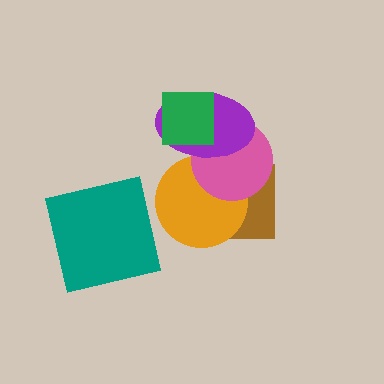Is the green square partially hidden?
No, no other shape covers it.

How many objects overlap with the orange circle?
3 objects overlap with the orange circle.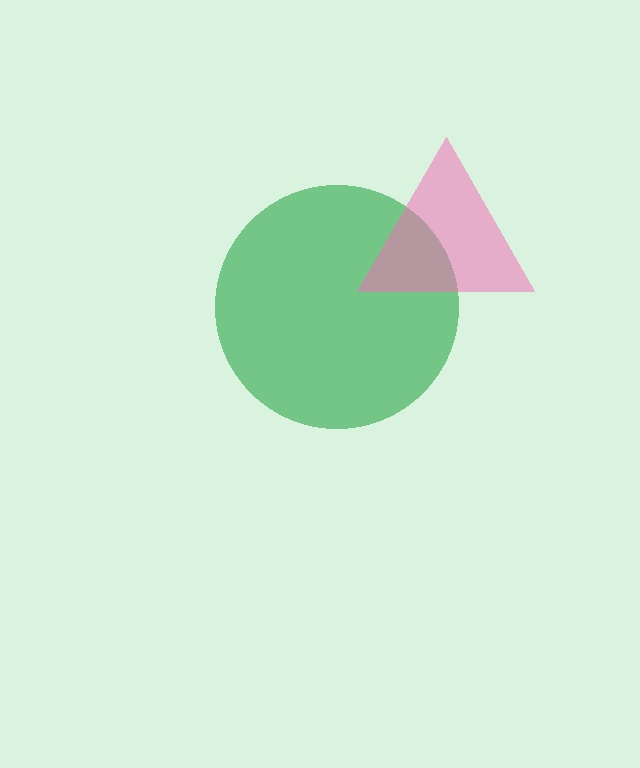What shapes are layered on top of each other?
The layered shapes are: a green circle, a pink triangle.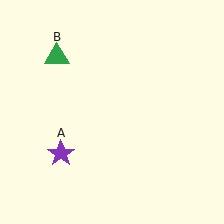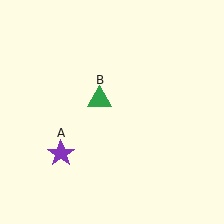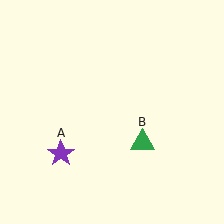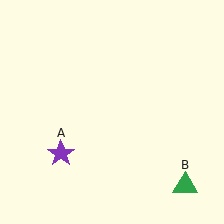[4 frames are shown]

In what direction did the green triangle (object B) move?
The green triangle (object B) moved down and to the right.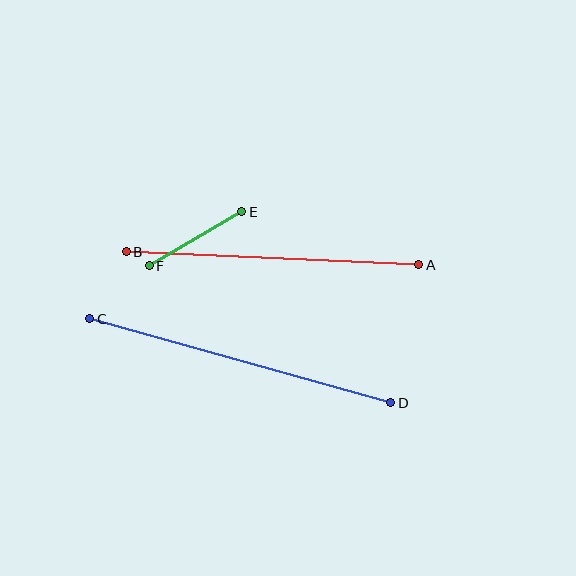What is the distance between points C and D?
The distance is approximately 312 pixels.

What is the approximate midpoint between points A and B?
The midpoint is at approximately (272, 258) pixels.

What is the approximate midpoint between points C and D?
The midpoint is at approximately (240, 361) pixels.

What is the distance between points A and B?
The distance is approximately 293 pixels.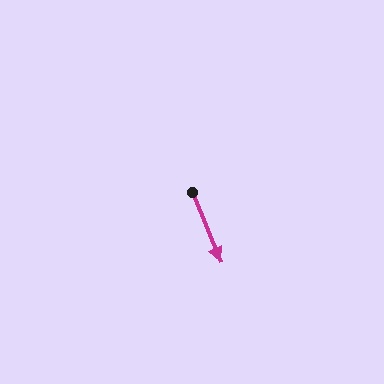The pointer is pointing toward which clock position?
Roughly 5 o'clock.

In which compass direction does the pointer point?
South.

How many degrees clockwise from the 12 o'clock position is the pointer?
Approximately 158 degrees.